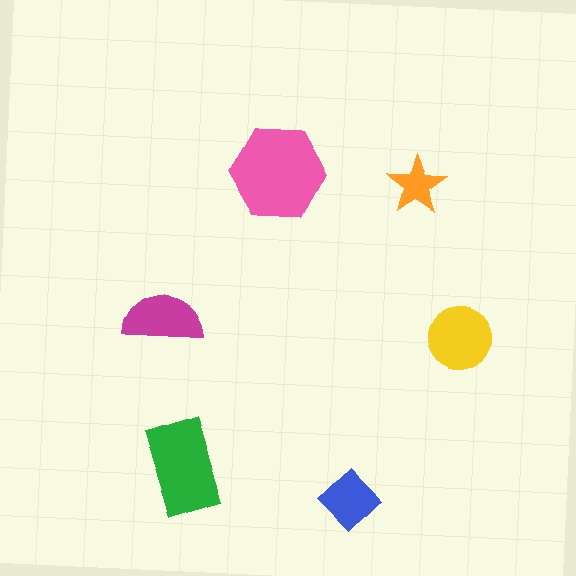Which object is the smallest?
The orange star.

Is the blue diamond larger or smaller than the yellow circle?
Smaller.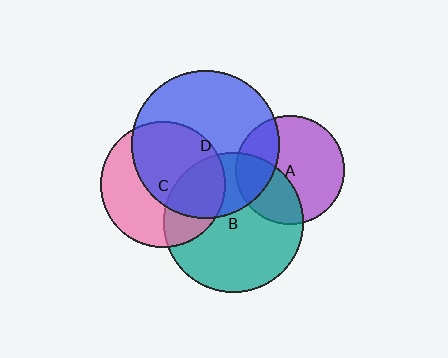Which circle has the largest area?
Circle D (blue).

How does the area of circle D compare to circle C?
Approximately 1.4 times.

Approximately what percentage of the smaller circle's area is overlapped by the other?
Approximately 30%.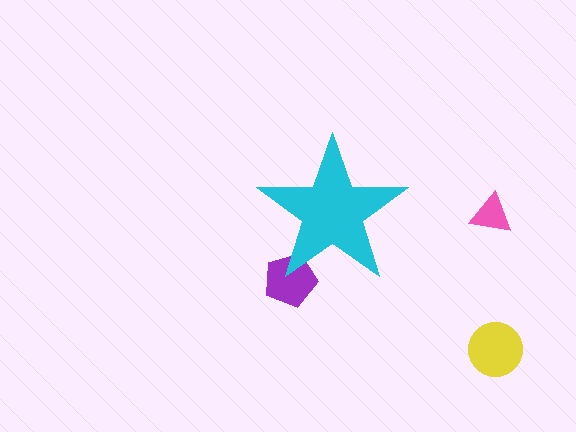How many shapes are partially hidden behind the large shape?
1 shape is partially hidden.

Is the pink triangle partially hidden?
No, the pink triangle is fully visible.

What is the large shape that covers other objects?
A cyan star.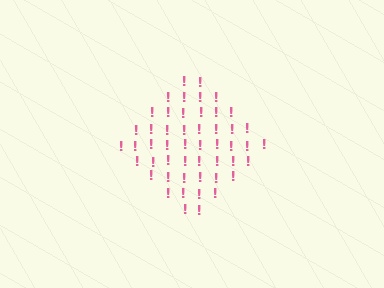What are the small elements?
The small elements are exclamation marks.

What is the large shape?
The large shape is a diamond.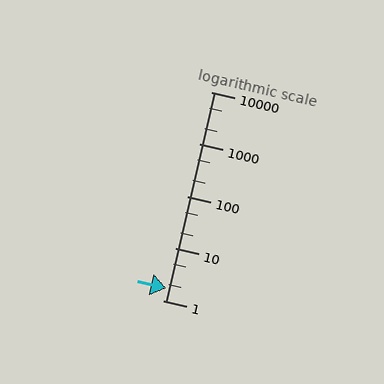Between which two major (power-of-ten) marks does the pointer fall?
The pointer is between 1 and 10.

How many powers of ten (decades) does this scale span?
The scale spans 4 decades, from 1 to 10000.